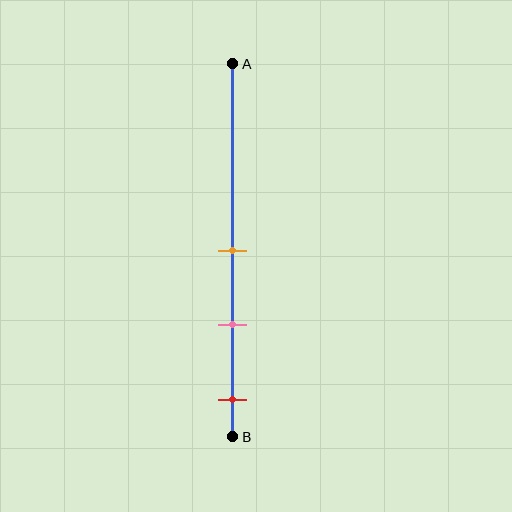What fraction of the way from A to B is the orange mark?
The orange mark is approximately 50% (0.5) of the way from A to B.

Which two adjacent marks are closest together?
The orange and pink marks are the closest adjacent pair.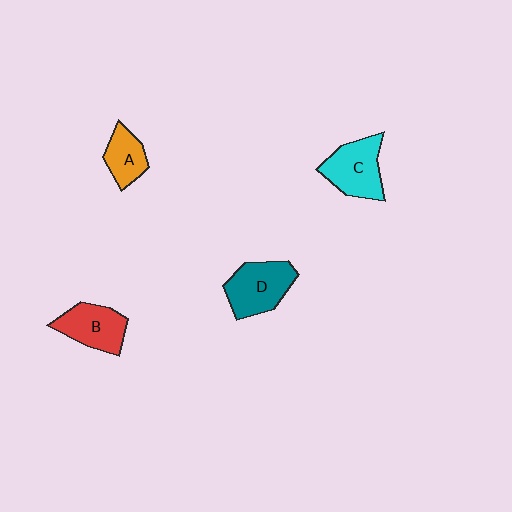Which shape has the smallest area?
Shape A (orange).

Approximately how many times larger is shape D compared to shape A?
Approximately 1.6 times.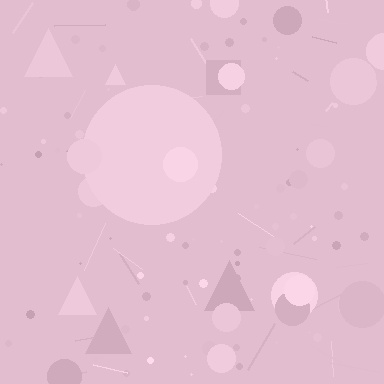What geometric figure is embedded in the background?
A circle is embedded in the background.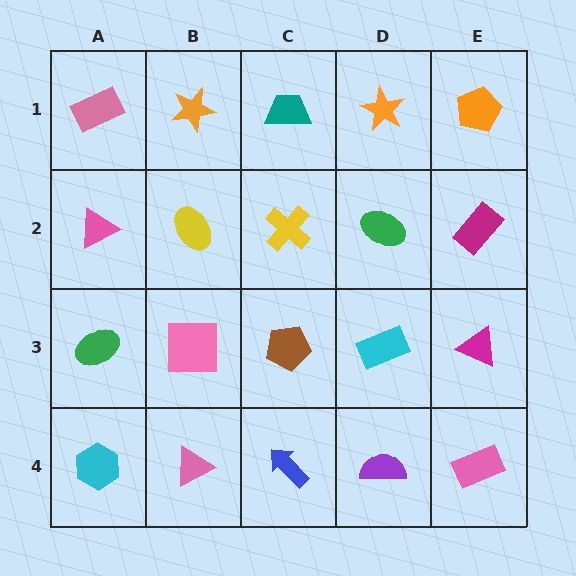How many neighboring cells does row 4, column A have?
2.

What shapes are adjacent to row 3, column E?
A magenta rectangle (row 2, column E), a pink rectangle (row 4, column E), a cyan rectangle (row 3, column D).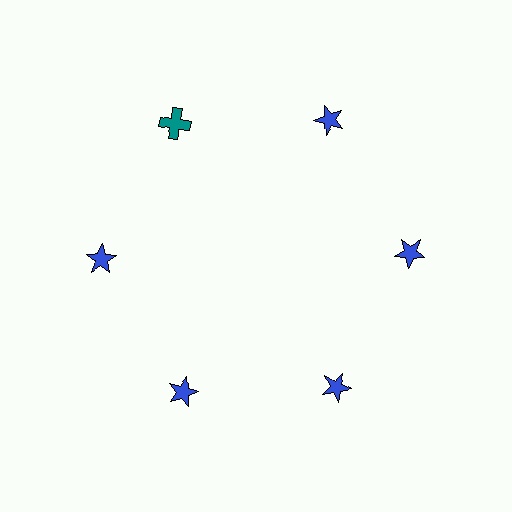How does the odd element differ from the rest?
It differs in both color (teal instead of blue) and shape (cross instead of star).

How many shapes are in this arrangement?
There are 6 shapes arranged in a ring pattern.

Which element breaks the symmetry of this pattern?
The teal cross at roughly the 11 o'clock position breaks the symmetry. All other shapes are blue stars.